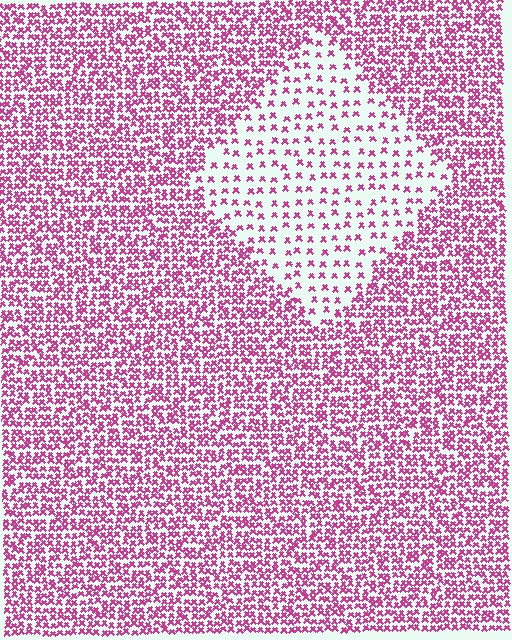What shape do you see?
I see a diamond.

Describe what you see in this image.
The image contains small magenta elements arranged at two different densities. A diamond-shaped region is visible where the elements are less densely packed than the surrounding area.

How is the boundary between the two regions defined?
The boundary is defined by a change in element density (approximately 2.7x ratio). All elements are the same color, size, and shape.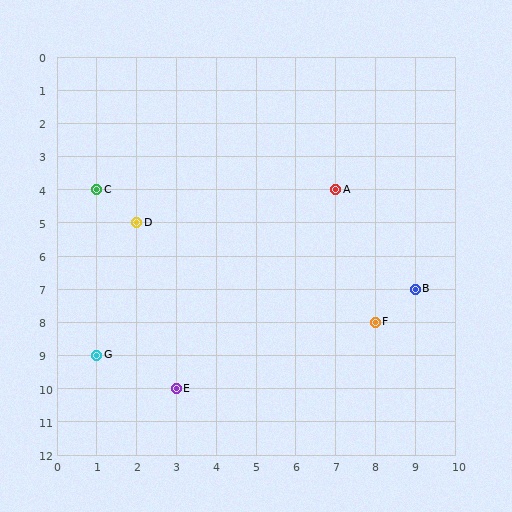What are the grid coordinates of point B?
Point B is at grid coordinates (9, 7).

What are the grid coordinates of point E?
Point E is at grid coordinates (3, 10).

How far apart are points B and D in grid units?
Points B and D are 7 columns and 2 rows apart (about 7.3 grid units diagonally).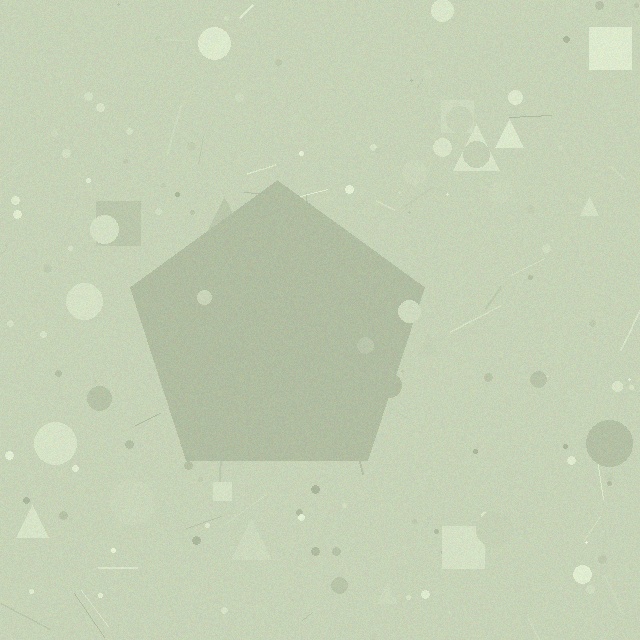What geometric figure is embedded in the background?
A pentagon is embedded in the background.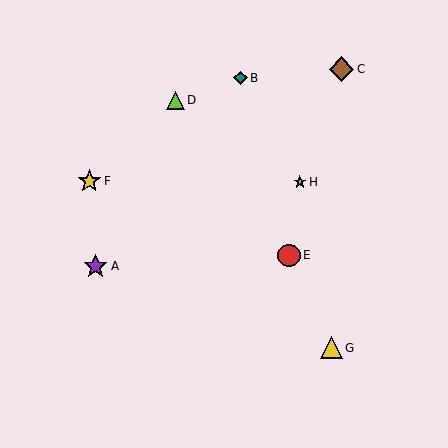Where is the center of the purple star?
The center of the purple star is at (96, 266).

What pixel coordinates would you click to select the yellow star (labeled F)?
Click at (89, 181) to select the yellow star F.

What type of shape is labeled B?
Shape B is a teal diamond.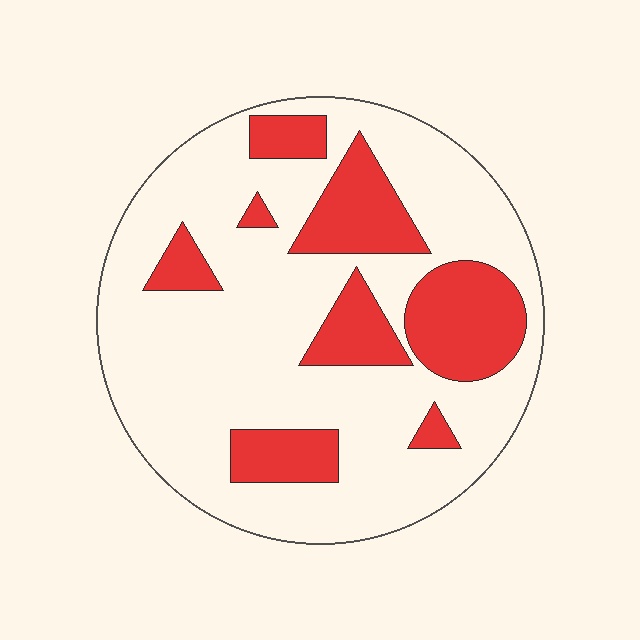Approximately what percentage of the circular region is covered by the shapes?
Approximately 25%.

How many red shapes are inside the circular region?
8.